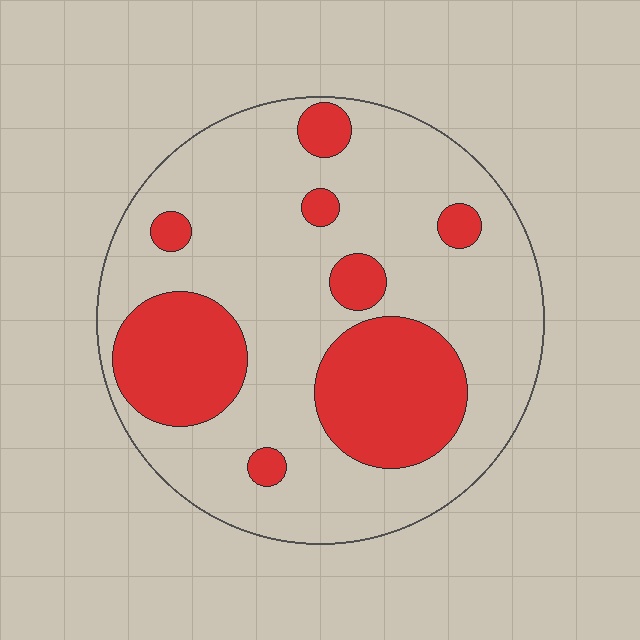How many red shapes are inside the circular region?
8.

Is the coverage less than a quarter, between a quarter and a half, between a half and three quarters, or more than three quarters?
Between a quarter and a half.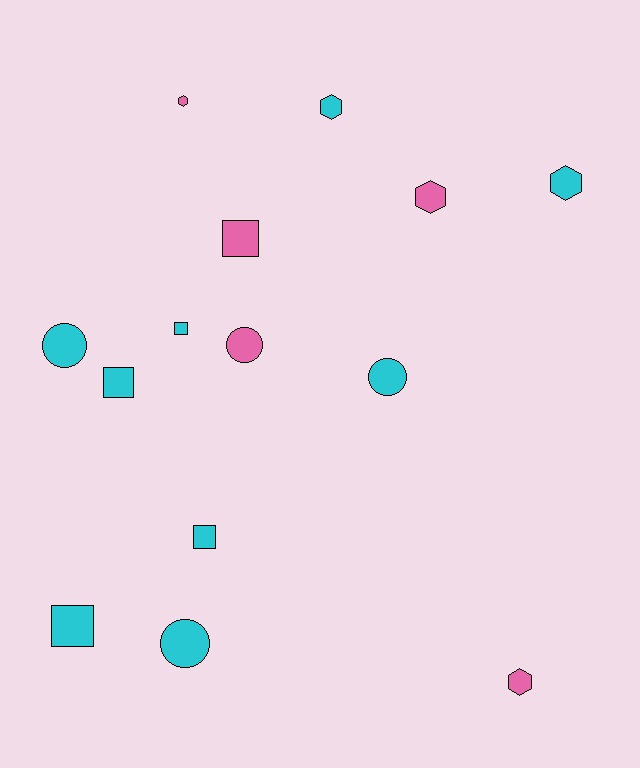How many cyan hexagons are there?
There are 2 cyan hexagons.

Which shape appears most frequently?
Hexagon, with 5 objects.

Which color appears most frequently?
Cyan, with 9 objects.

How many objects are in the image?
There are 14 objects.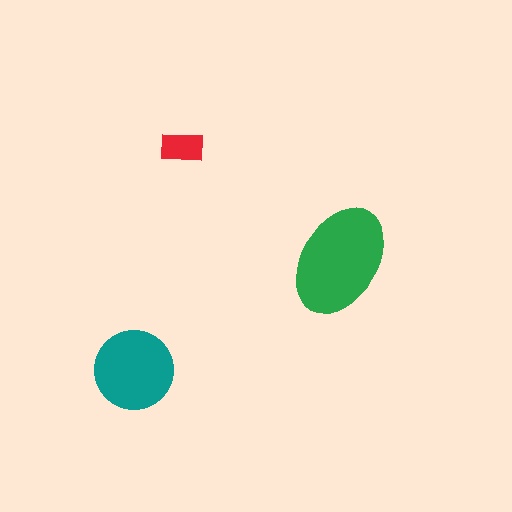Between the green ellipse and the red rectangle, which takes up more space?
The green ellipse.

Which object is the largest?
The green ellipse.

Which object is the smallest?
The red rectangle.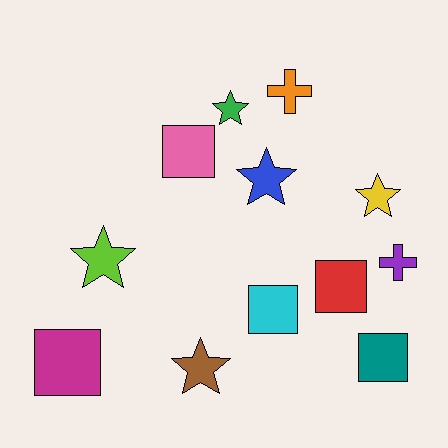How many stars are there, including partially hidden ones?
There are 5 stars.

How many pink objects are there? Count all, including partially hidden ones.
There is 1 pink object.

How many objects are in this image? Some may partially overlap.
There are 12 objects.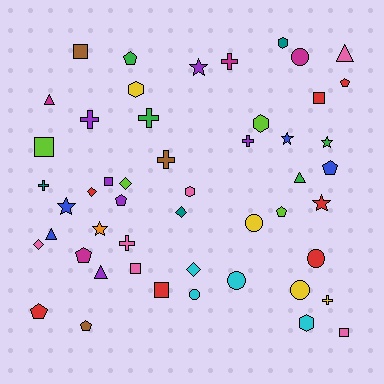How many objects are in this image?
There are 50 objects.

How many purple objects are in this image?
There are 6 purple objects.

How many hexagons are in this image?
There are 5 hexagons.